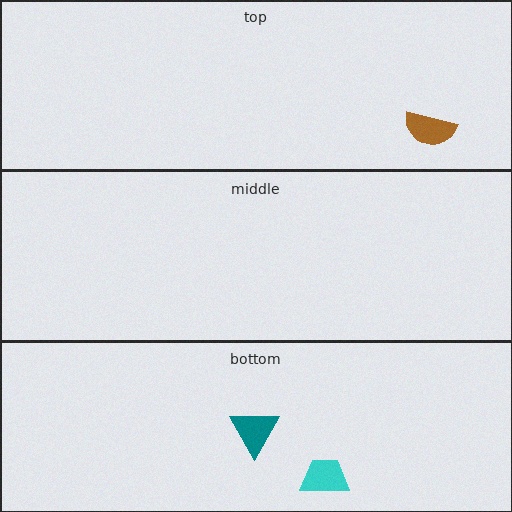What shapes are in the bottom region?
The teal triangle, the cyan trapezoid.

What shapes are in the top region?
The brown semicircle.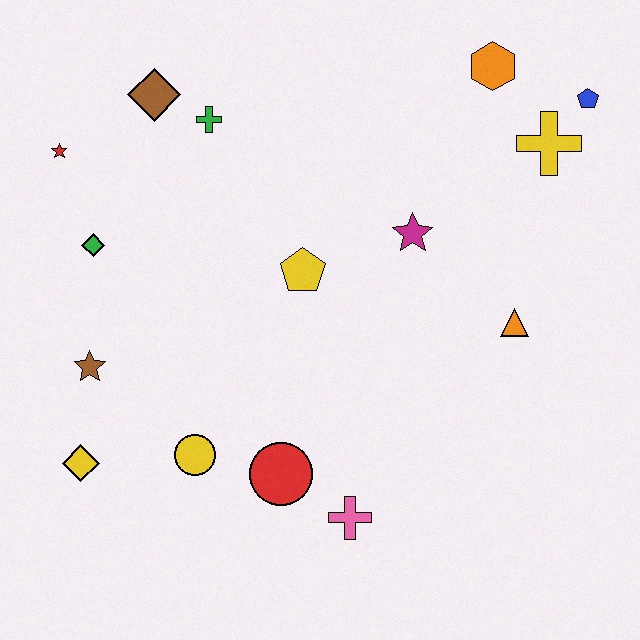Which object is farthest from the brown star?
The blue pentagon is farthest from the brown star.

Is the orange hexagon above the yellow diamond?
Yes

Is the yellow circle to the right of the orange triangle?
No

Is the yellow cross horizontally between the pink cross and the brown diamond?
No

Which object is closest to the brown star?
The yellow diamond is closest to the brown star.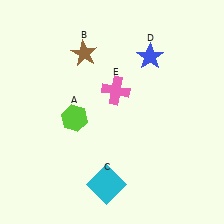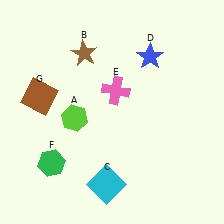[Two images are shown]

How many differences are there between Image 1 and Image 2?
There are 2 differences between the two images.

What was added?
A green hexagon (F), a brown square (G) were added in Image 2.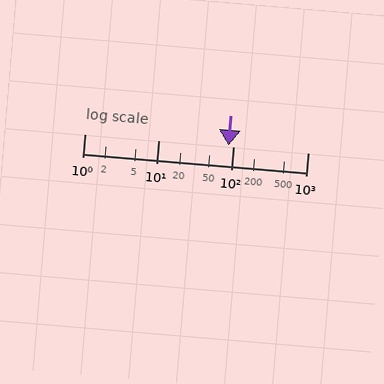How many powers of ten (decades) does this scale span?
The scale spans 3 decades, from 1 to 1000.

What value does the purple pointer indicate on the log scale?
The pointer indicates approximately 86.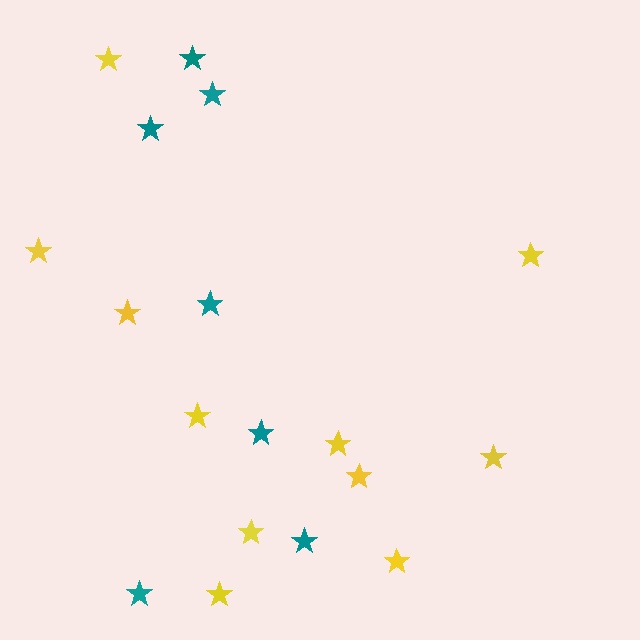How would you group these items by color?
There are 2 groups: one group of yellow stars (11) and one group of teal stars (7).